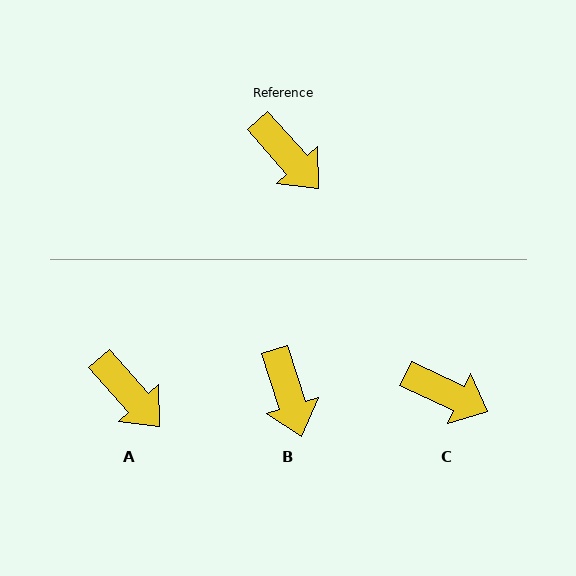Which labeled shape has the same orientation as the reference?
A.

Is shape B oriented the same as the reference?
No, it is off by about 24 degrees.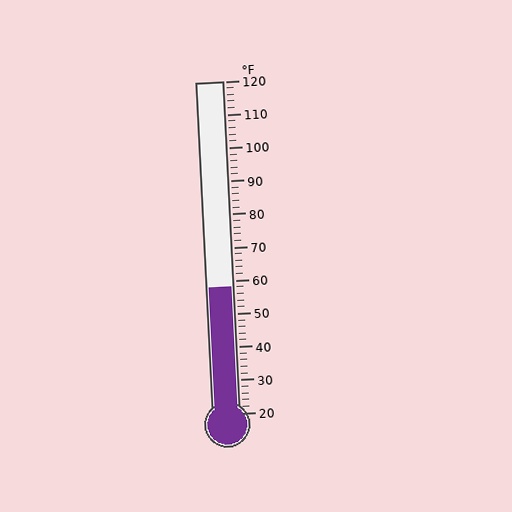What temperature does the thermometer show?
The thermometer shows approximately 58°F.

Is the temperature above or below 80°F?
The temperature is below 80°F.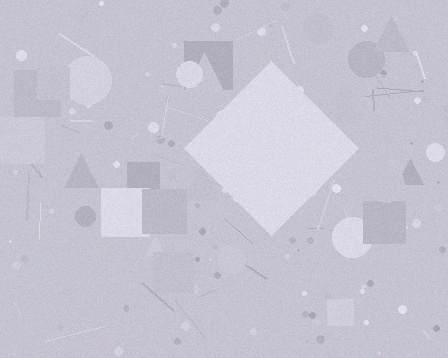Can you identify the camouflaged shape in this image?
The camouflaged shape is a diamond.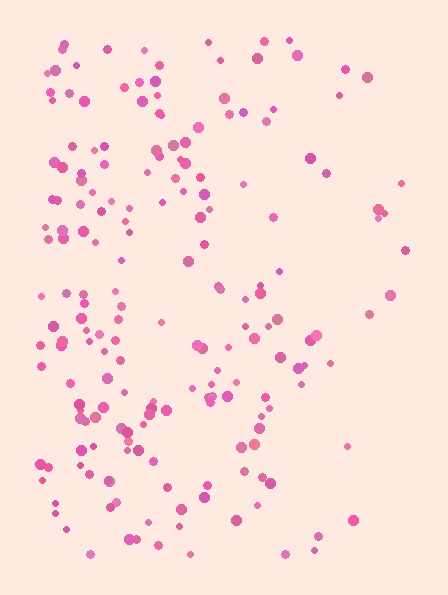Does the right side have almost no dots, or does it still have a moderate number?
Still a moderate number, just noticeably fewer than the left.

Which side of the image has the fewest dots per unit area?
The right.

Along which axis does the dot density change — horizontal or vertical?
Horizontal.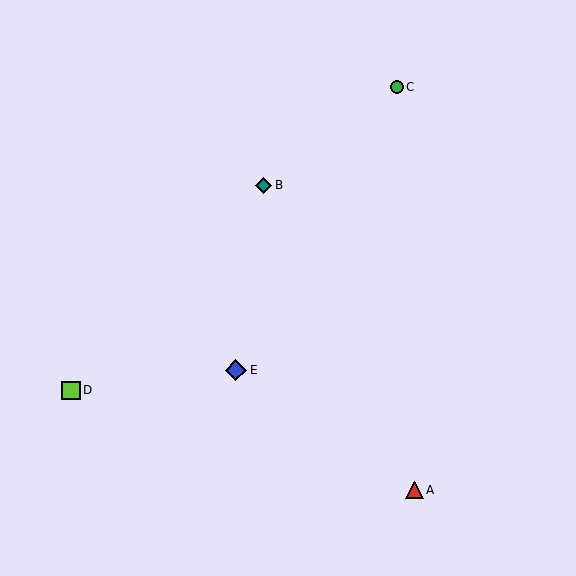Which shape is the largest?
The blue diamond (labeled E) is the largest.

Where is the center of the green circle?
The center of the green circle is at (397, 87).